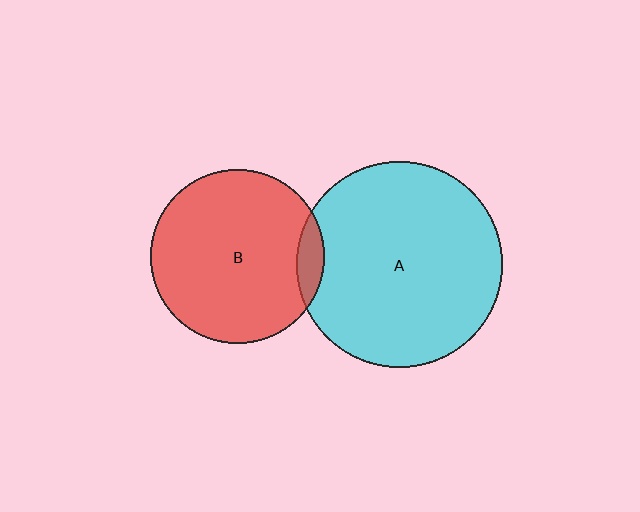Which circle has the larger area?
Circle A (cyan).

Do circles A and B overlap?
Yes.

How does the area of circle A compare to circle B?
Approximately 1.4 times.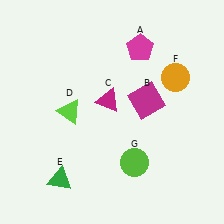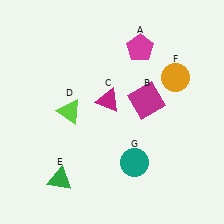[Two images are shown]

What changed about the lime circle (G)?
In Image 1, G is lime. In Image 2, it changed to teal.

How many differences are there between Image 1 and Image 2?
There is 1 difference between the two images.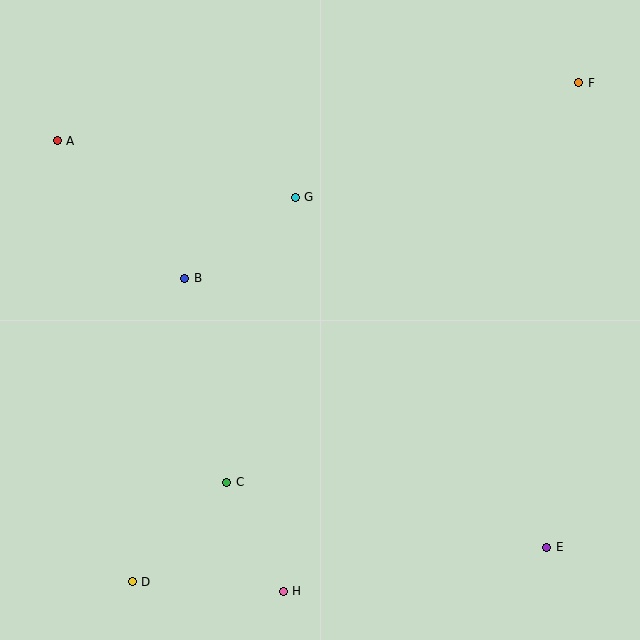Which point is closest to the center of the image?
Point G at (295, 197) is closest to the center.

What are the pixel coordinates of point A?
Point A is at (57, 141).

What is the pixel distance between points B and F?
The distance between B and F is 440 pixels.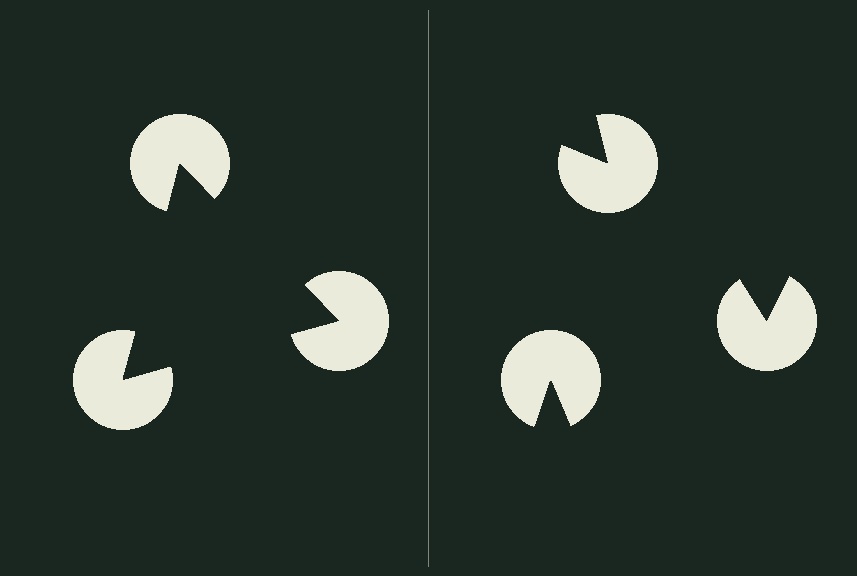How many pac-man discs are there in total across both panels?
6 — 3 on each side.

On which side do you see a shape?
An illusory triangle appears on the left side. On the right side the wedge cuts are rotated, so no coherent shape forms.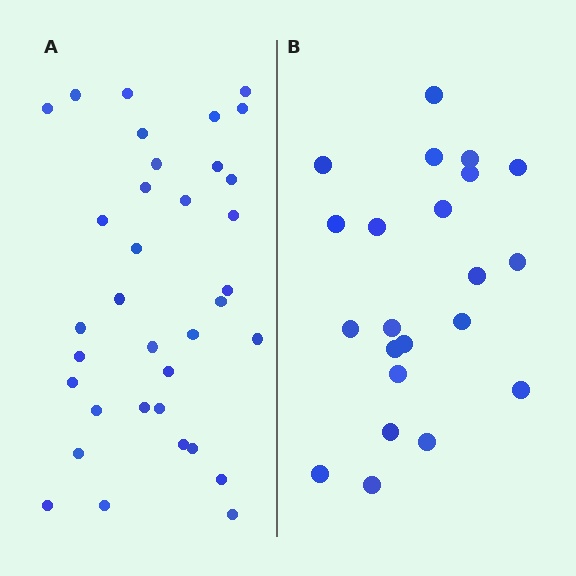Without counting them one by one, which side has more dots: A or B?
Region A (the left region) has more dots.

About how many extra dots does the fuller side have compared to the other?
Region A has approximately 15 more dots than region B.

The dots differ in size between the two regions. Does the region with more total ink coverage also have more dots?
No. Region B has more total ink coverage because its dots are larger, but region A actually contains more individual dots. Total area can be misleading — the number of items is what matters here.